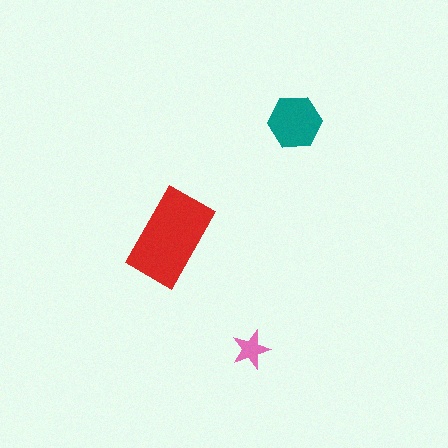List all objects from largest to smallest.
The red rectangle, the teal hexagon, the pink star.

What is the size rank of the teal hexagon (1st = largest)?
2nd.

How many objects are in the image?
There are 3 objects in the image.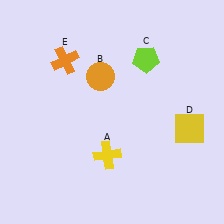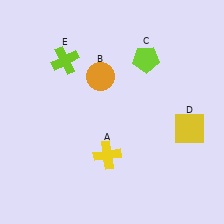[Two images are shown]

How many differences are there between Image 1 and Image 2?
There is 1 difference between the two images.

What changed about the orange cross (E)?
In Image 1, E is orange. In Image 2, it changed to lime.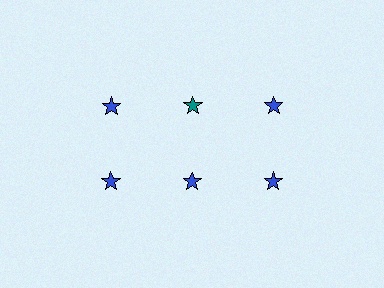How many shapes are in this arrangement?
There are 6 shapes arranged in a grid pattern.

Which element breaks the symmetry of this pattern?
The teal star in the top row, second from left column breaks the symmetry. All other shapes are blue stars.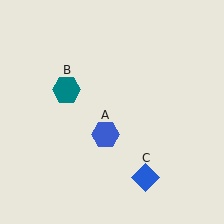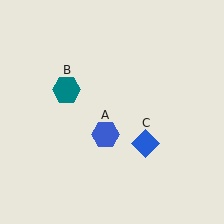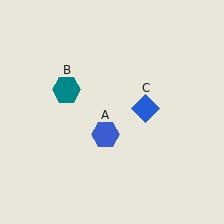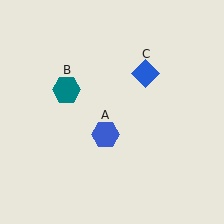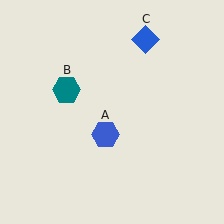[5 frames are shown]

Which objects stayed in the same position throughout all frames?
Blue hexagon (object A) and teal hexagon (object B) remained stationary.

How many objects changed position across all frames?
1 object changed position: blue diamond (object C).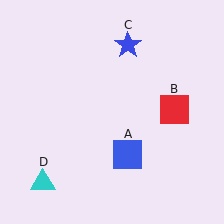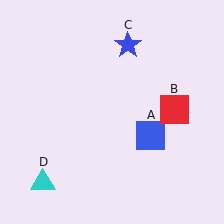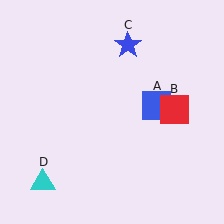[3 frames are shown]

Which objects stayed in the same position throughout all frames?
Red square (object B) and blue star (object C) and cyan triangle (object D) remained stationary.